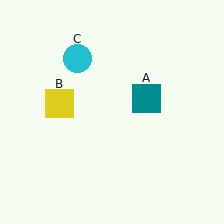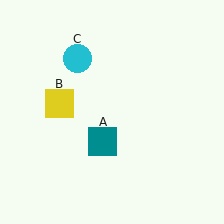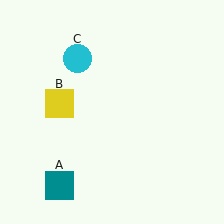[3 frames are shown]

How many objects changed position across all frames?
1 object changed position: teal square (object A).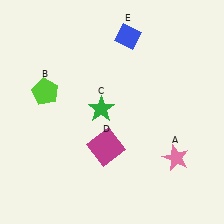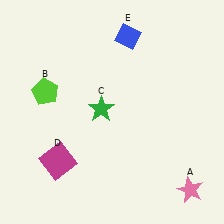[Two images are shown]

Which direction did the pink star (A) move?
The pink star (A) moved down.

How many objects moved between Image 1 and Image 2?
2 objects moved between the two images.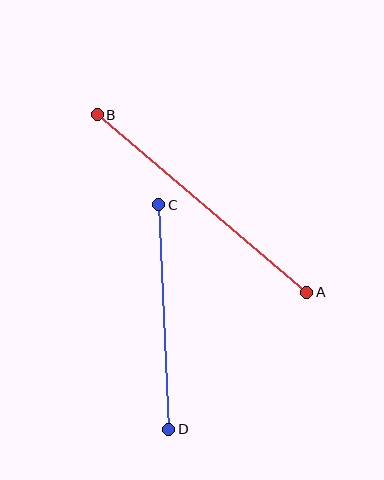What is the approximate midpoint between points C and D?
The midpoint is at approximately (164, 317) pixels.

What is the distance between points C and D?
The distance is approximately 225 pixels.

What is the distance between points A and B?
The distance is approximately 275 pixels.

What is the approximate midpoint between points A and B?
The midpoint is at approximately (202, 203) pixels.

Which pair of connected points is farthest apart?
Points A and B are farthest apart.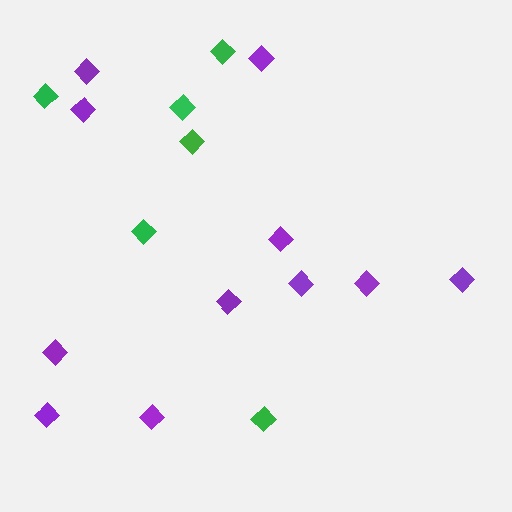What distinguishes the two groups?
There are 2 groups: one group of purple diamonds (11) and one group of green diamonds (6).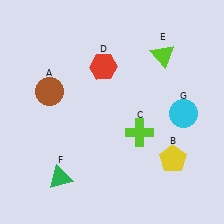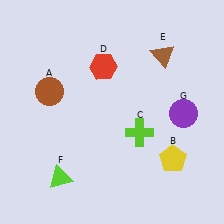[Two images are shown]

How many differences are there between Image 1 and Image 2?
There are 3 differences between the two images.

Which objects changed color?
E changed from lime to brown. F changed from green to lime. G changed from cyan to purple.